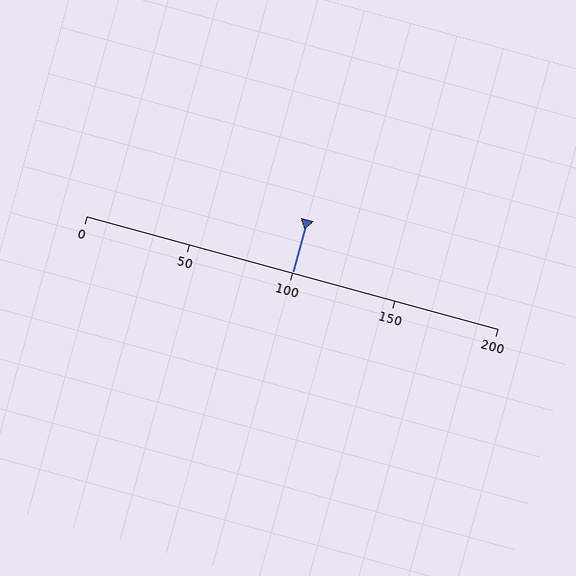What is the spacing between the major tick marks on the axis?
The major ticks are spaced 50 apart.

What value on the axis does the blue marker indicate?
The marker indicates approximately 100.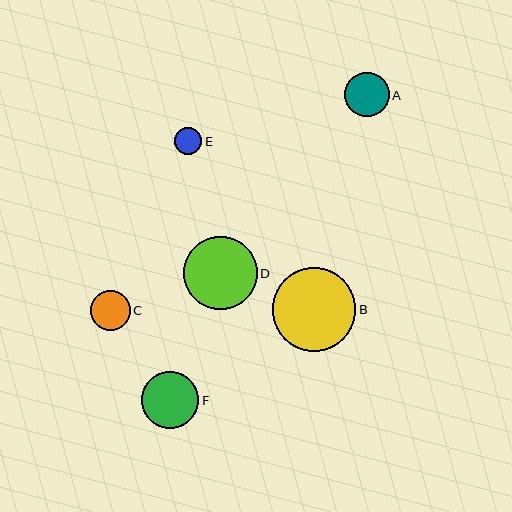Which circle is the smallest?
Circle E is the smallest with a size of approximately 27 pixels.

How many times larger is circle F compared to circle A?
Circle F is approximately 1.3 times the size of circle A.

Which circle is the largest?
Circle B is the largest with a size of approximately 83 pixels.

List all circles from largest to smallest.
From largest to smallest: B, D, F, A, C, E.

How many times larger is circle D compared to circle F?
Circle D is approximately 1.3 times the size of circle F.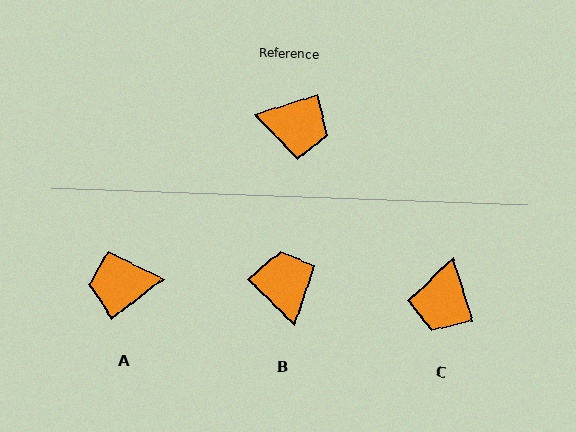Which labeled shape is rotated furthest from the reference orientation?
A, about 159 degrees away.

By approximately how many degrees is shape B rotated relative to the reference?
Approximately 118 degrees counter-clockwise.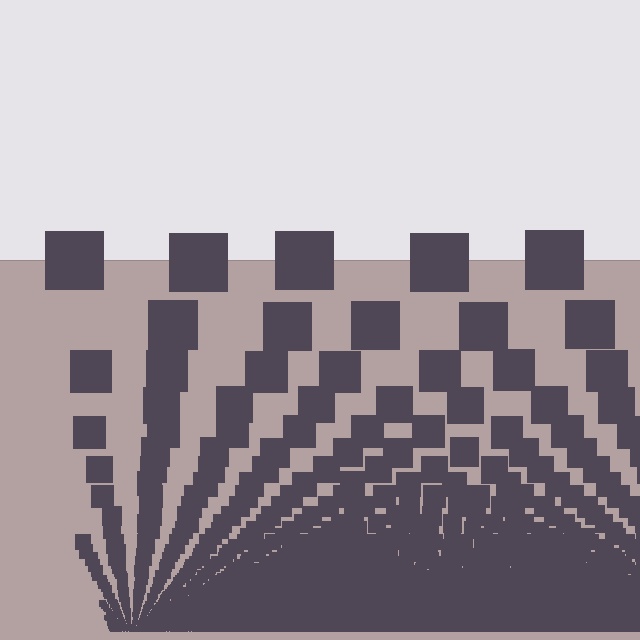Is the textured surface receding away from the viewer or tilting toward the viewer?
The surface appears to tilt toward the viewer. Texture elements get larger and sparser toward the top.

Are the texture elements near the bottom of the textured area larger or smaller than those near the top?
Smaller. The gradient is inverted — elements near the bottom are smaller and denser.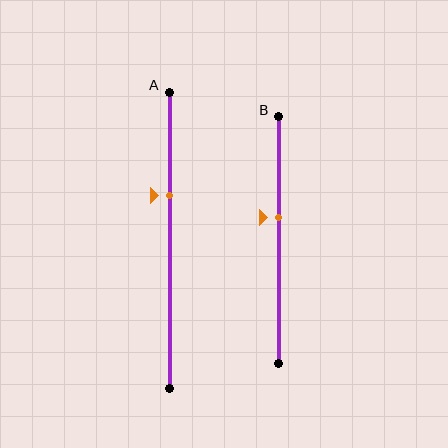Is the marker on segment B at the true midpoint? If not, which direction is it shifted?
No, the marker on segment B is shifted upward by about 9% of the segment length.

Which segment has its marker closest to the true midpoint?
Segment B has its marker closest to the true midpoint.